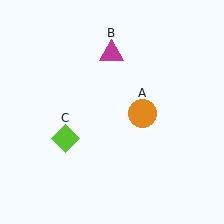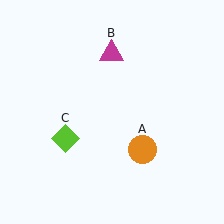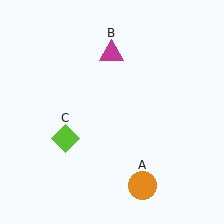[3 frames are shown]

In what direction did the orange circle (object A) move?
The orange circle (object A) moved down.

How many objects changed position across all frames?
1 object changed position: orange circle (object A).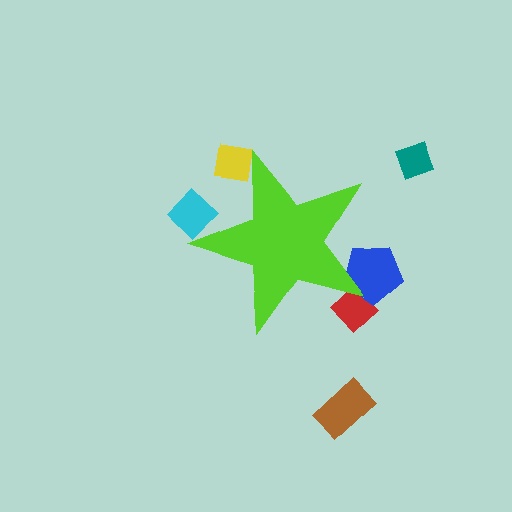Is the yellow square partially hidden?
Yes, the yellow square is partially hidden behind the lime star.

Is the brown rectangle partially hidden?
No, the brown rectangle is fully visible.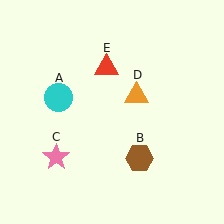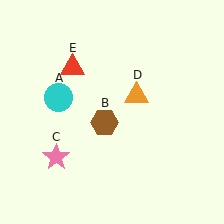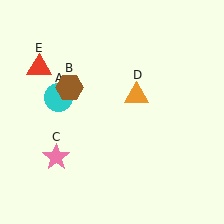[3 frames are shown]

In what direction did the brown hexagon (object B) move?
The brown hexagon (object B) moved up and to the left.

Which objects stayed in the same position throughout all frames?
Cyan circle (object A) and pink star (object C) and orange triangle (object D) remained stationary.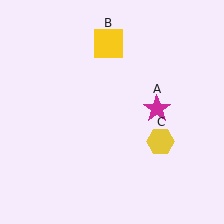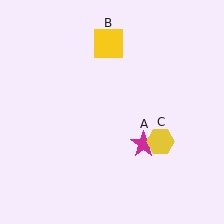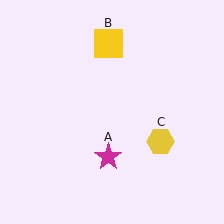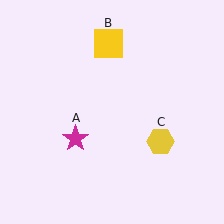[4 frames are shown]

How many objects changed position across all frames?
1 object changed position: magenta star (object A).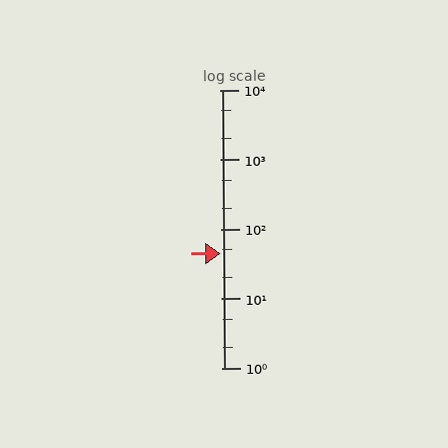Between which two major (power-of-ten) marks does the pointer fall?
The pointer is between 10 and 100.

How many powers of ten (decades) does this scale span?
The scale spans 4 decades, from 1 to 10000.